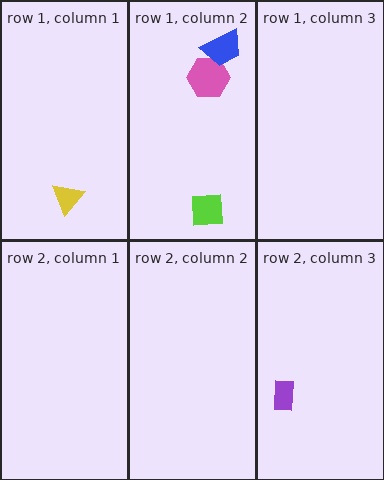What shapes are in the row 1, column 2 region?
The lime square, the pink hexagon, the blue trapezoid.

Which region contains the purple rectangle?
The row 2, column 3 region.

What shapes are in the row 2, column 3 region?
The purple rectangle.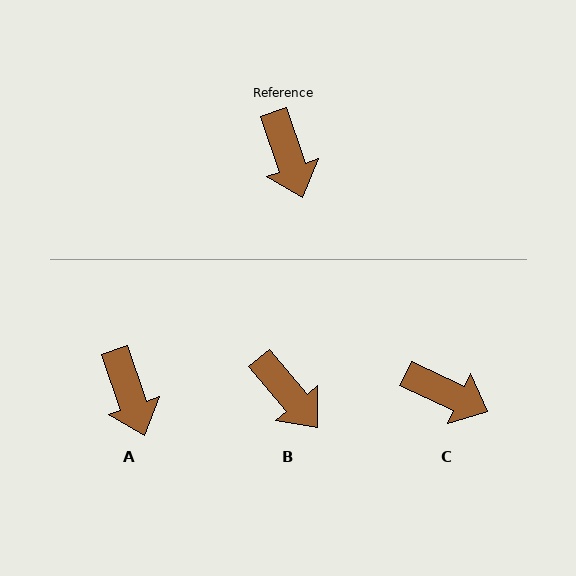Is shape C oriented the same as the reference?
No, it is off by about 46 degrees.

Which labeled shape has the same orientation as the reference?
A.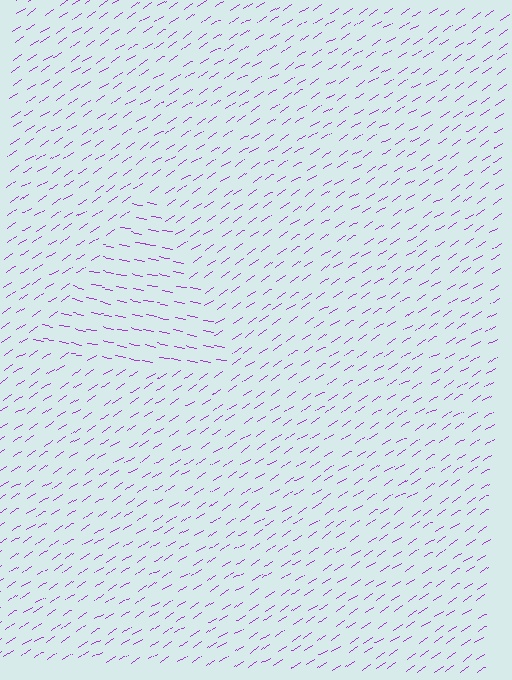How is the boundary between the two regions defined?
The boundary is defined purely by a change in line orientation (approximately 45 degrees difference). All lines are the same color and thickness.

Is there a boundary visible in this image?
Yes, there is a texture boundary formed by a change in line orientation.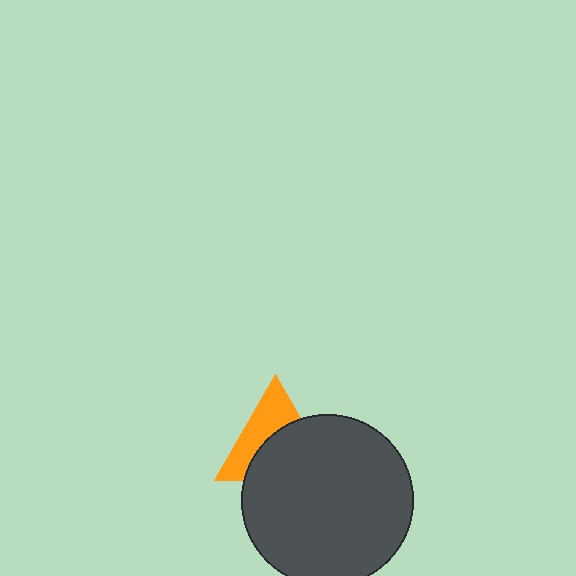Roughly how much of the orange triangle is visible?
About half of it is visible (roughly 45%).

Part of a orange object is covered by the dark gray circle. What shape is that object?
It is a triangle.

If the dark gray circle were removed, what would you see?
You would see the complete orange triangle.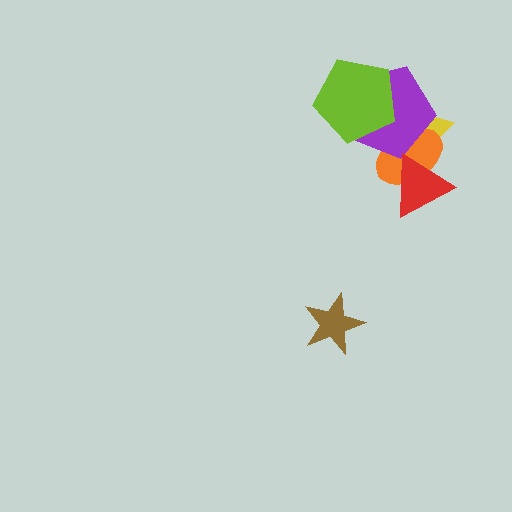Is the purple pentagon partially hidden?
Yes, it is partially covered by another shape.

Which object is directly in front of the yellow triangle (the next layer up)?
The orange ellipse is directly in front of the yellow triangle.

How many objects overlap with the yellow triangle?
3 objects overlap with the yellow triangle.